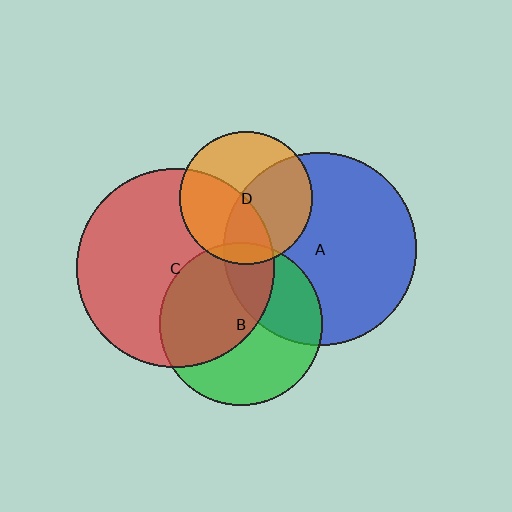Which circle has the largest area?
Circle C (red).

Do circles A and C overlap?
Yes.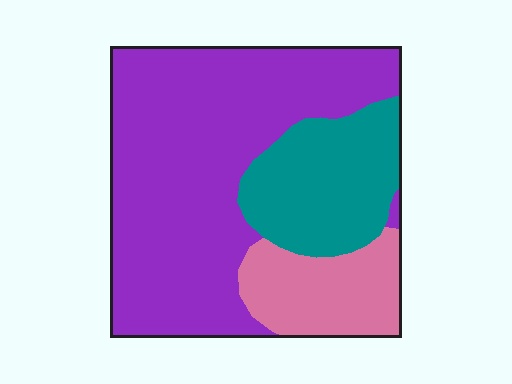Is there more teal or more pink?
Teal.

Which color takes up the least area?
Pink, at roughly 15%.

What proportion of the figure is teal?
Teal covers around 20% of the figure.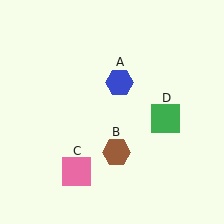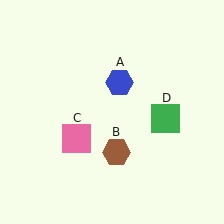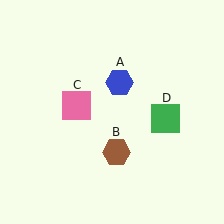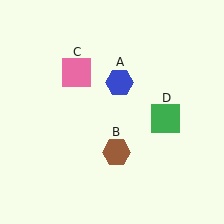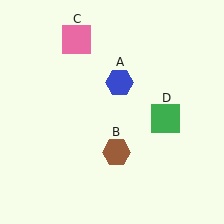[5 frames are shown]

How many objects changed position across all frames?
1 object changed position: pink square (object C).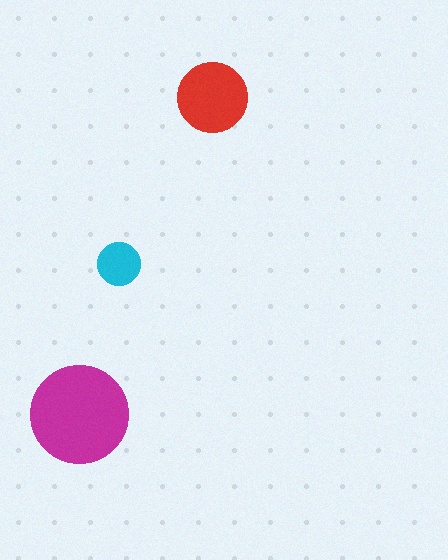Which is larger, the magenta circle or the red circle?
The magenta one.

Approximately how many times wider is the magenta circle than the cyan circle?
About 2.5 times wider.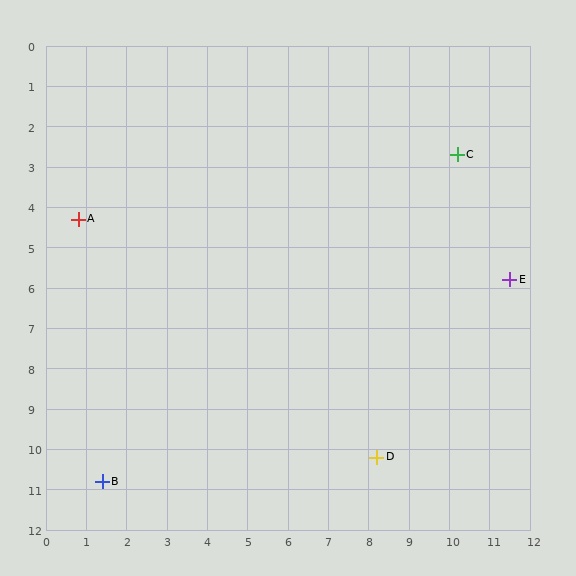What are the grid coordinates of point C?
Point C is at approximately (10.2, 2.7).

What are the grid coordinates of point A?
Point A is at approximately (0.8, 4.3).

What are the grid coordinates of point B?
Point B is at approximately (1.4, 10.8).